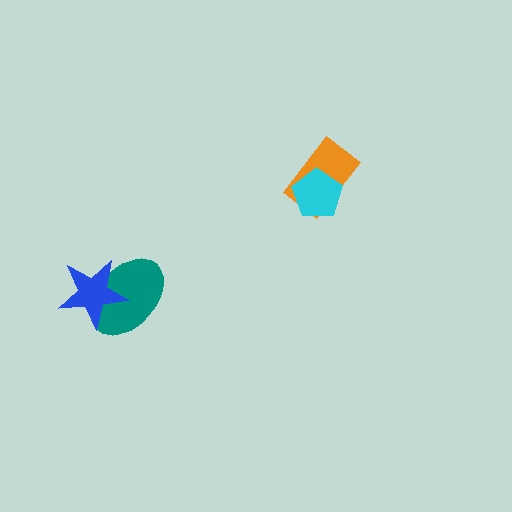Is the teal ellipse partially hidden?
Yes, it is partially covered by another shape.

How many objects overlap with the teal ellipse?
1 object overlaps with the teal ellipse.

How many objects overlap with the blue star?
1 object overlaps with the blue star.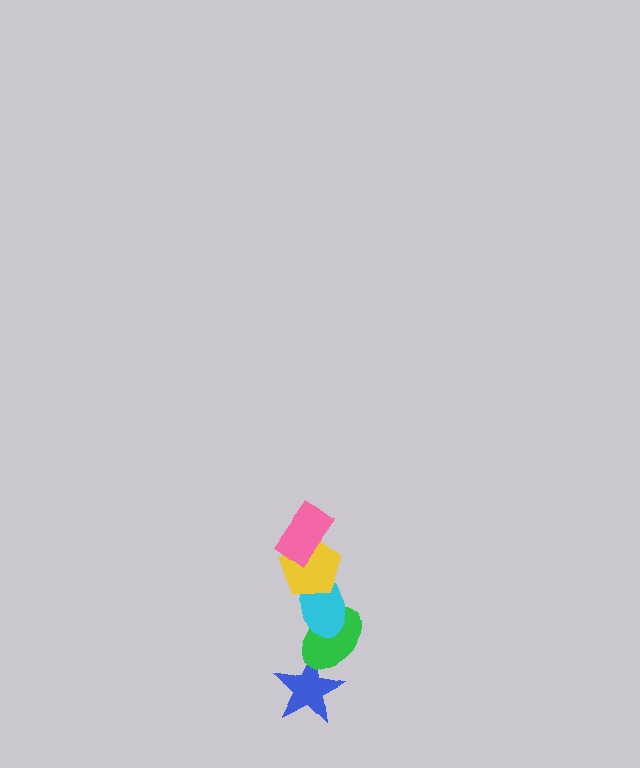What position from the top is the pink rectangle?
The pink rectangle is 1st from the top.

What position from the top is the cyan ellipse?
The cyan ellipse is 3rd from the top.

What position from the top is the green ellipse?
The green ellipse is 4th from the top.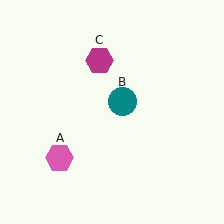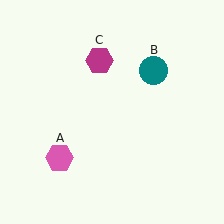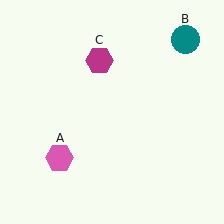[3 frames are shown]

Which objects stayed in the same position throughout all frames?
Pink hexagon (object A) and magenta hexagon (object C) remained stationary.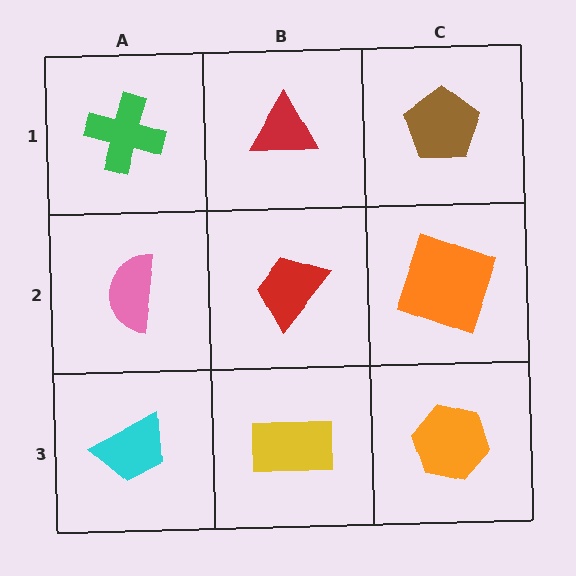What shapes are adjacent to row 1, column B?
A red trapezoid (row 2, column B), a green cross (row 1, column A), a brown pentagon (row 1, column C).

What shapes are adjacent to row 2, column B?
A red triangle (row 1, column B), a yellow rectangle (row 3, column B), a pink semicircle (row 2, column A), an orange square (row 2, column C).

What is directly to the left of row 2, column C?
A red trapezoid.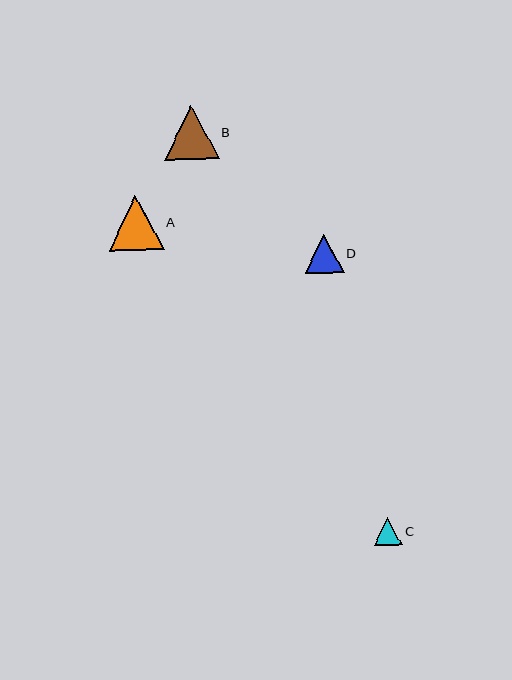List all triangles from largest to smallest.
From largest to smallest: A, B, D, C.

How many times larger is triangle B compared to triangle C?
Triangle B is approximately 2.0 times the size of triangle C.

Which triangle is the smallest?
Triangle C is the smallest with a size of approximately 28 pixels.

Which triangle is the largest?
Triangle A is the largest with a size of approximately 55 pixels.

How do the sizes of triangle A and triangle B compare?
Triangle A and triangle B are approximately the same size.